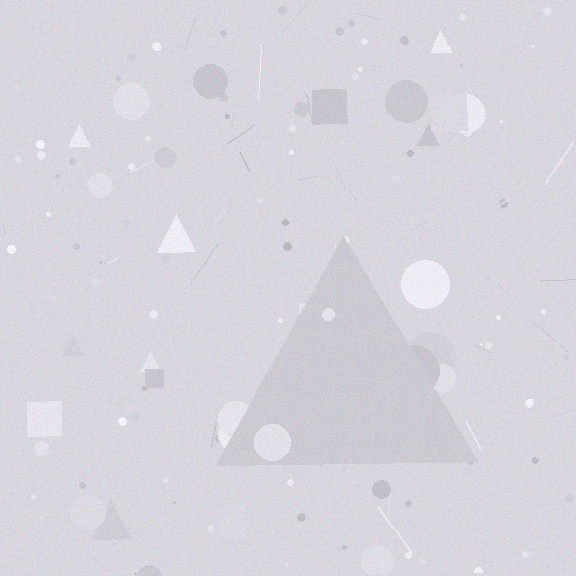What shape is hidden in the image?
A triangle is hidden in the image.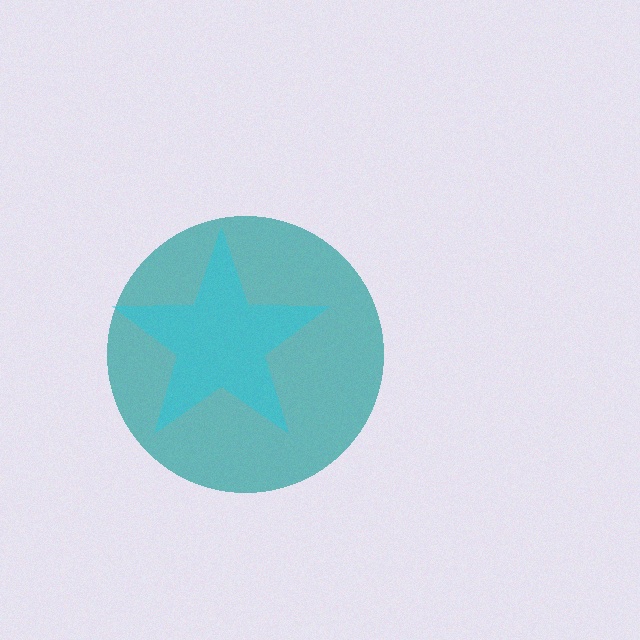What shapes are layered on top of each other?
The layered shapes are: a teal circle, a cyan star.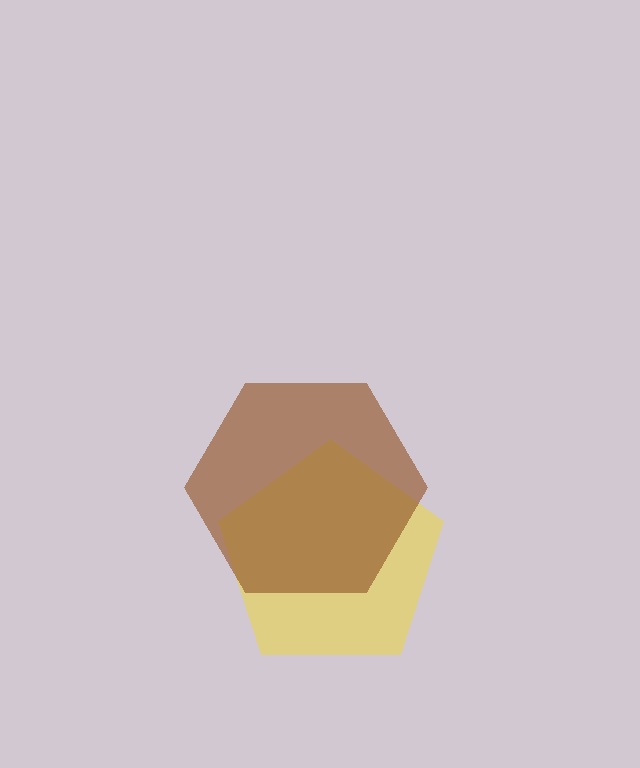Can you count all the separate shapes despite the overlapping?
Yes, there are 2 separate shapes.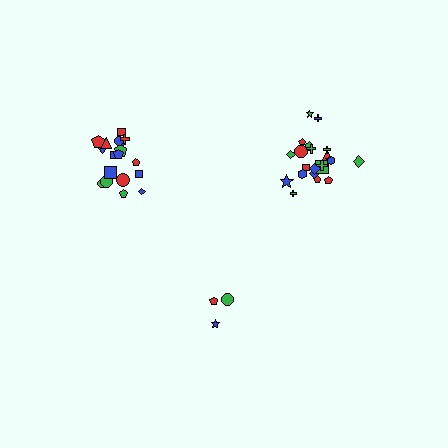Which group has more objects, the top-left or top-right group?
The top-right group.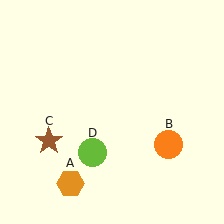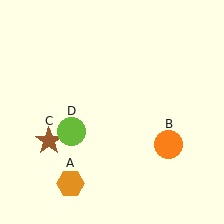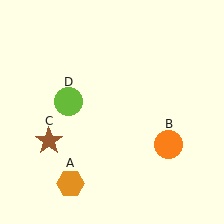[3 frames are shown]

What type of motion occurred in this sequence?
The lime circle (object D) rotated clockwise around the center of the scene.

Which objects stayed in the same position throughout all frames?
Orange hexagon (object A) and orange circle (object B) and brown star (object C) remained stationary.